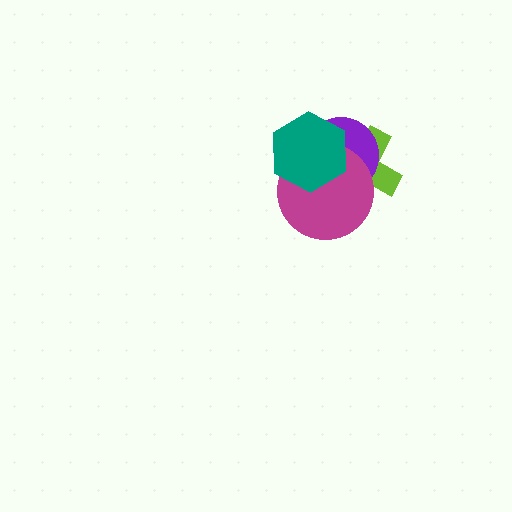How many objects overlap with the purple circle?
3 objects overlap with the purple circle.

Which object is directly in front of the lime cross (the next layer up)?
The purple circle is directly in front of the lime cross.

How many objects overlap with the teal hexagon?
3 objects overlap with the teal hexagon.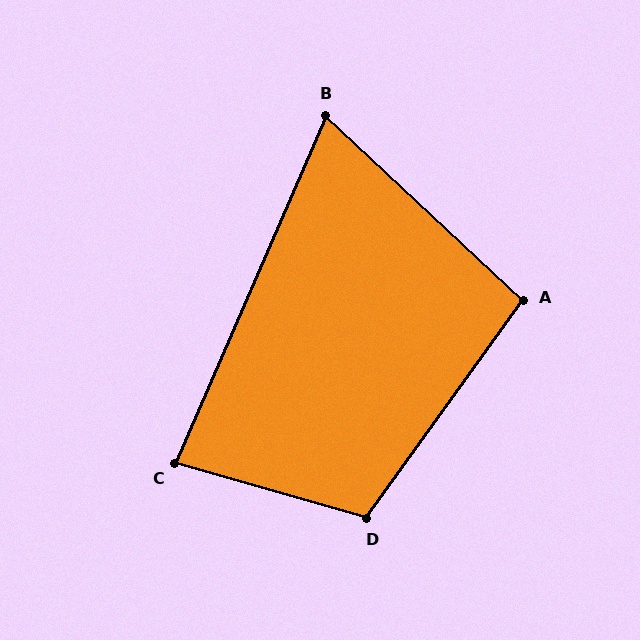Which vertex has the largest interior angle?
D, at approximately 109 degrees.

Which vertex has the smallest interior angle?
B, at approximately 71 degrees.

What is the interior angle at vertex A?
Approximately 97 degrees (obtuse).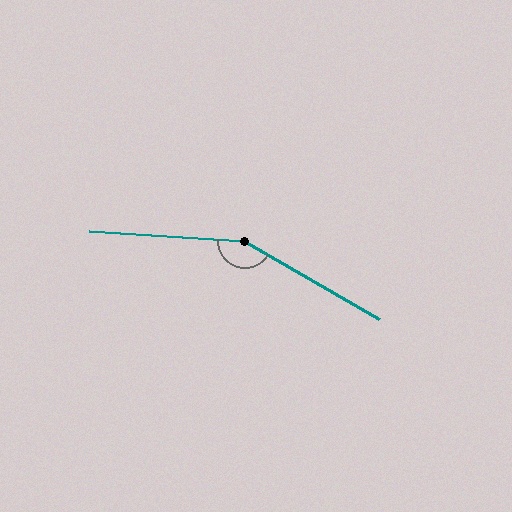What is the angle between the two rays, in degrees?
Approximately 153 degrees.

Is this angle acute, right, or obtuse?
It is obtuse.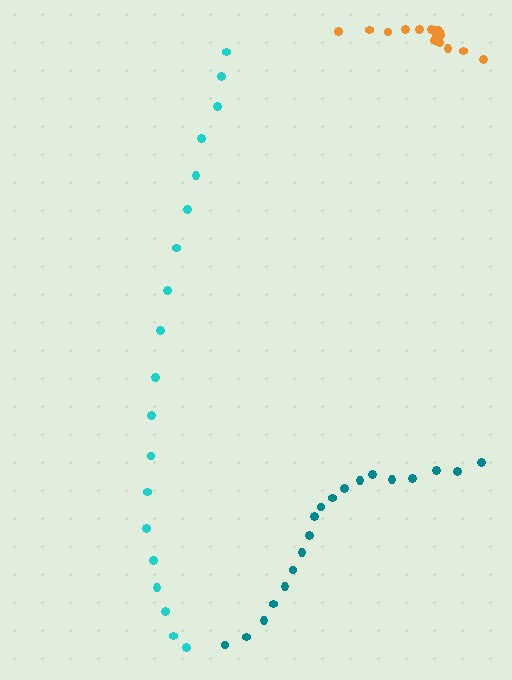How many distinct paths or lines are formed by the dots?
There are 3 distinct paths.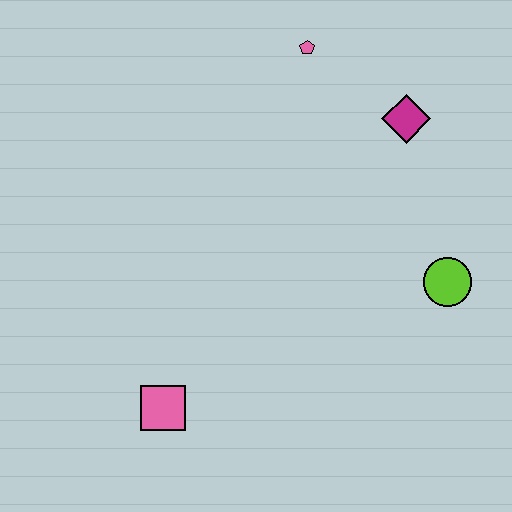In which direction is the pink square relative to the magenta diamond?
The pink square is below the magenta diamond.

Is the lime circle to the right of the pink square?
Yes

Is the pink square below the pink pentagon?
Yes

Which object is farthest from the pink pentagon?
The pink square is farthest from the pink pentagon.